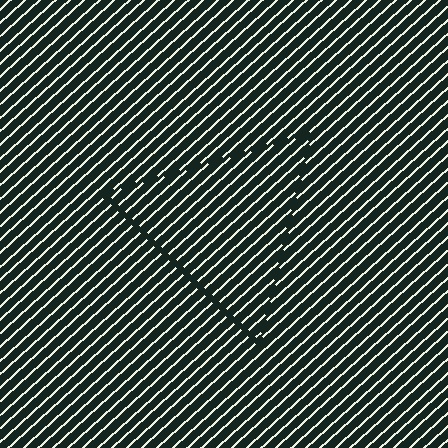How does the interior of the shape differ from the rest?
The interior of the shape contains the same grating, shifted by half a period — the contour is defined by the phase discontinuity where line-ends from the inner and outer gratings abut.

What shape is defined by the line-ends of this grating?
An illusory triangle. The interior of the shape contains the same grating, shifted by half a period — the contour is defined by the phase discontinuity where line-ends from the inner and outer gratings abut.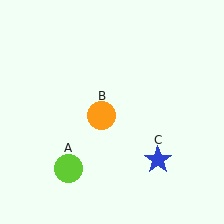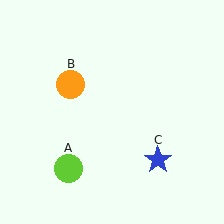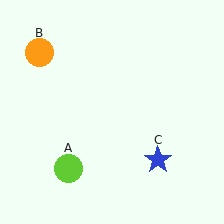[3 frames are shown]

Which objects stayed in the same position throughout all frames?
Lime circle (object A) and blue star (object C) remained stationary.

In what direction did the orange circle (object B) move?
The orange circle (object B) moved up and to the left.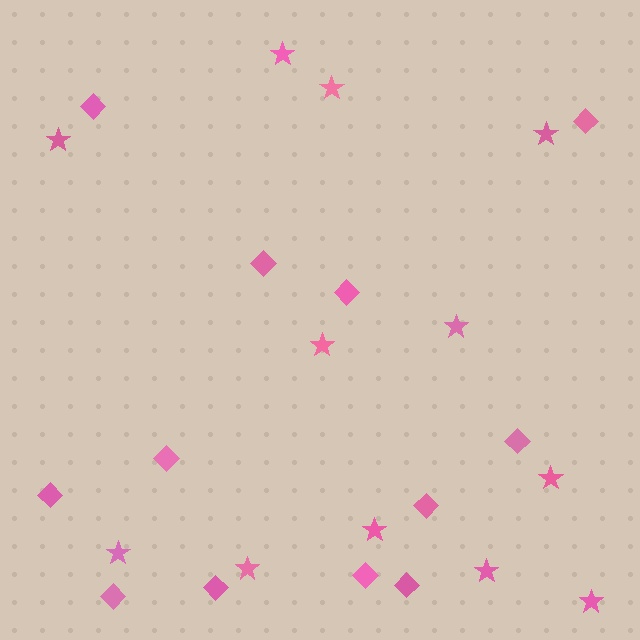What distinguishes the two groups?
There are 2 groups: one group of diamonds (12) and one group of stars (12).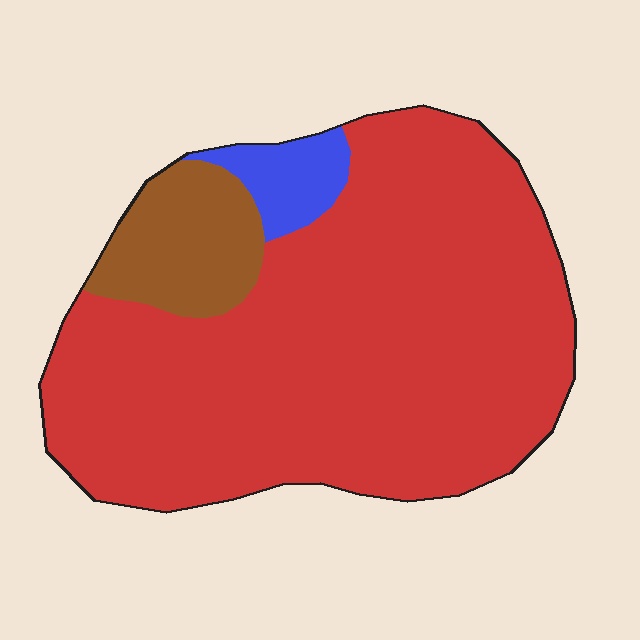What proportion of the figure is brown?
Brown covers 12% of the figure.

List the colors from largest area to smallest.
From largest to smallest: red, brown, blue.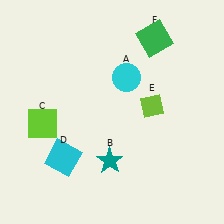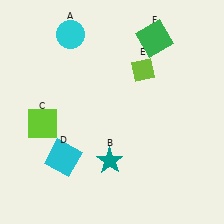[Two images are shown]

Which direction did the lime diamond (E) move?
The lime diamond (E) moved up.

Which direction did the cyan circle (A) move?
The cyan circle (A) moved left.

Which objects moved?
The objects that moved are: the cyan circle (A), the lime diamond (E).